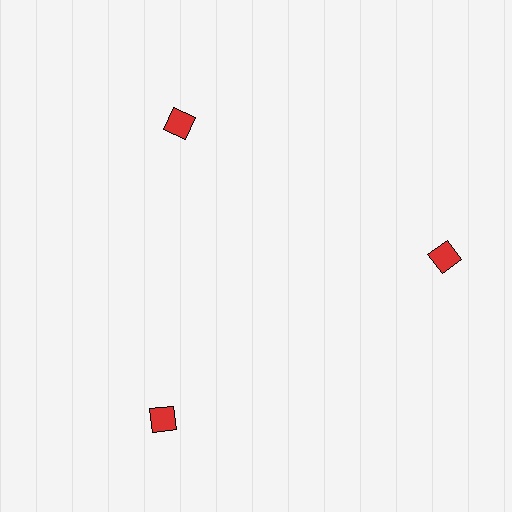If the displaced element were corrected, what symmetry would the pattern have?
It would have 3-fold rotational symmetry — the pattern would map onto itself every 120 degrees.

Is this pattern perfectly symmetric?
No. The 3 red squares are arranged in a ring, but one element near the 11 o'clock position is pulled inward toward the center, breaking the 3-fold rotational symmetry.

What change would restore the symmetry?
The symmetry would be restored by moving it outward, back onto the ring so that all 3 squares sit at equal angles and equal distance from the center.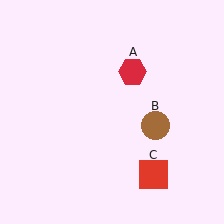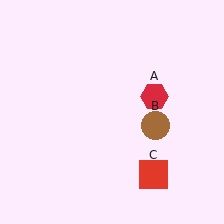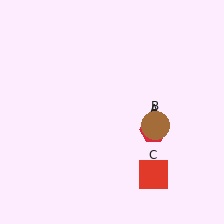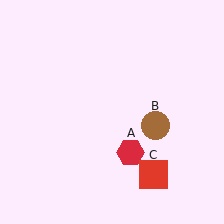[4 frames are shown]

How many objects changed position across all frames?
1 object changed position: red hexagon (object A).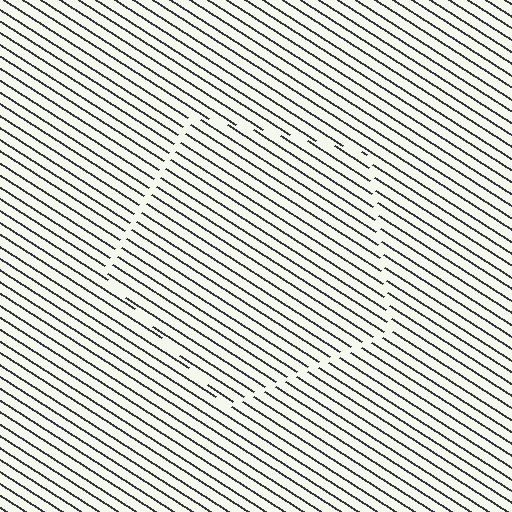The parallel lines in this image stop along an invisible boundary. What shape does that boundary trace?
An illusory pentagon. The interior of the shape contains the same grating, shifted by half a period — the contour is defined by the phase discontinuity where line-ends from the inner and outer gratings abut.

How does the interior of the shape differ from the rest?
The interior of the shape contains the same grating, shifted by half a period — the contour is defined by the phase discontinuity where line-ends from the inner and outer gratings abut.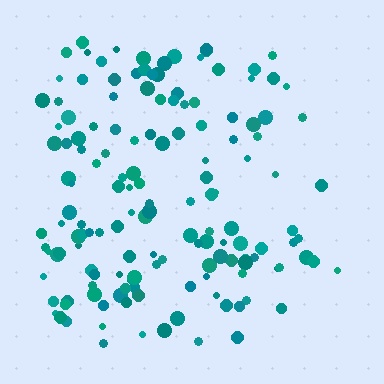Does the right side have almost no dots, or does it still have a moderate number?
Still a moderate number, just noticeably fewer than the left.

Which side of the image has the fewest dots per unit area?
The right.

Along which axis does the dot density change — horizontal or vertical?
Horizontal.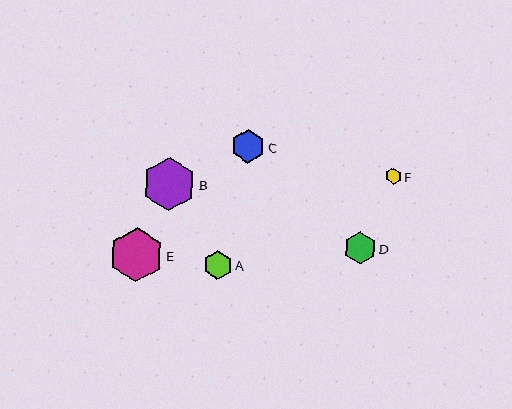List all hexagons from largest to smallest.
From largest to smallest: E, B, C, D, A, F.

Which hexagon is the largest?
Hexagon E is the largest with a size of approximately 54 pixels.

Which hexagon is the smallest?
Hexagon F is the smallest with a size of approximately 16 pixels.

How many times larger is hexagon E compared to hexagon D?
Hexagon E is approximately 1.7 times the size of hexagon D.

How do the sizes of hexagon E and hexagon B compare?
Hexagon E and hexagon B are approximately the same size.